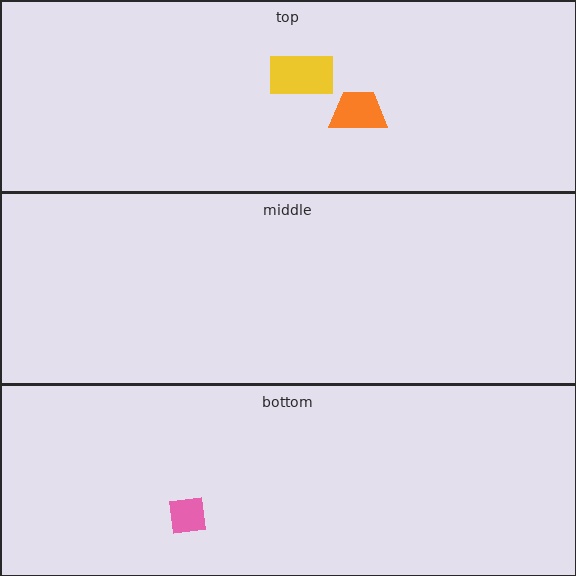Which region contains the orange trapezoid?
The top region.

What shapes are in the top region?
The orange trapezoid, the yellow rectangle.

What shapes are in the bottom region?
The pink square.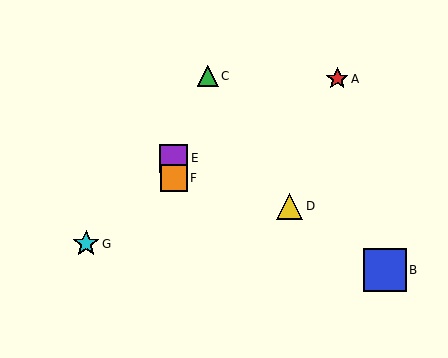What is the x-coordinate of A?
Object A is at x≈337.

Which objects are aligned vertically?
Objects E, F are aligned vertically.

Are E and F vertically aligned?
Yes, both are at x≈174.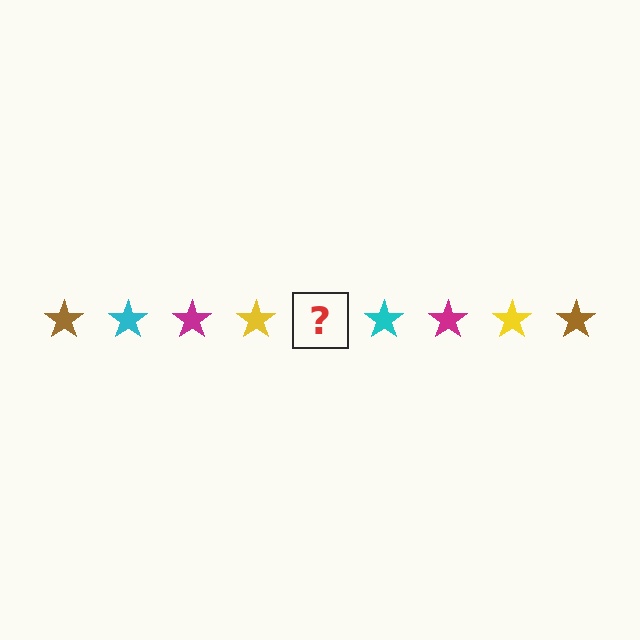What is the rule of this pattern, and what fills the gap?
The rule is that the pattern cycles through brown, cyan, magenta, yellow stars. The gap should be filled with a brown star.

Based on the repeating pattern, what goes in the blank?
The blank should be a brown star.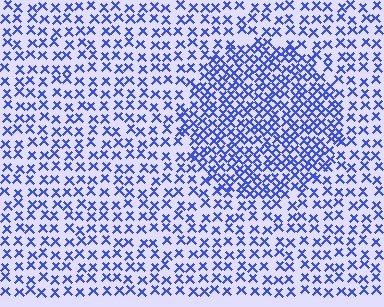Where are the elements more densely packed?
The elements are more densely packed inside the circle boundary.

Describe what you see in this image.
The image contains small blue elements arranged at two different densities. A circle-shaped region is visible where the elements are more densely packed than the surrounding area.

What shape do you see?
I see a circle.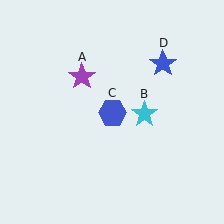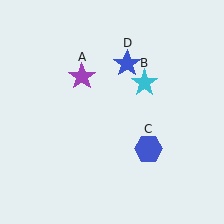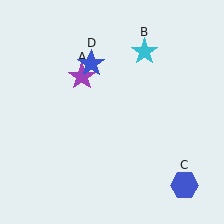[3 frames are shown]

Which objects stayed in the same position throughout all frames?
Purple star (object A) remained stationary.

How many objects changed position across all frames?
3 objects changed position: cyan star (object B), blue hexagon (object C), blue star (object D).